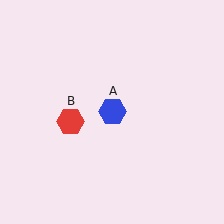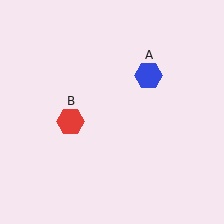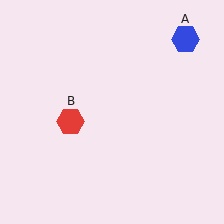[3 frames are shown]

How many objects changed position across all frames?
1 object changed position: blue hexagon (object A).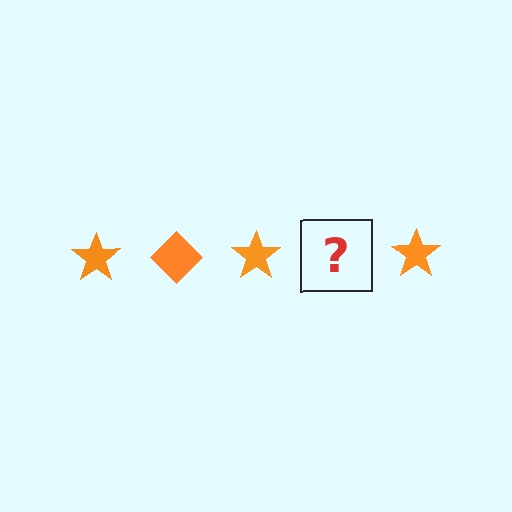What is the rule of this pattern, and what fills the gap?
The rule is that the pattern cycles through star, diamond shapes in orange. The gap should be filled with an orange diamond.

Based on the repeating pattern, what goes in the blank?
The blank should be an orange diamond.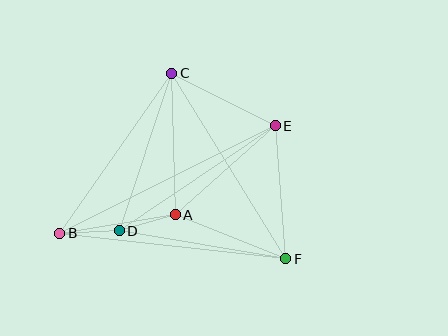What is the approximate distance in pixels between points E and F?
The distance between E and F is approximately 133 pixels.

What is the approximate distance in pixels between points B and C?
The distance between B and C is approximately 195 pixels.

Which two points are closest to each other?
Points A and D are closest to each other.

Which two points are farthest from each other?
Points B and E are farthest from each other.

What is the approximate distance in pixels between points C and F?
The distance between C and F is approximately 218 pixels.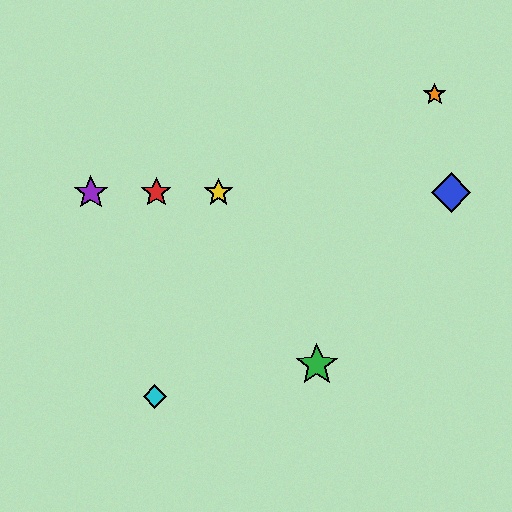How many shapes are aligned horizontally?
4 shapes (the red star, the blue diamond, the yellow star, the purple star) are aligned horizontally.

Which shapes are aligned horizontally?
The red star, the blue diamond, the yellow star, the purple star are aligned horizontally.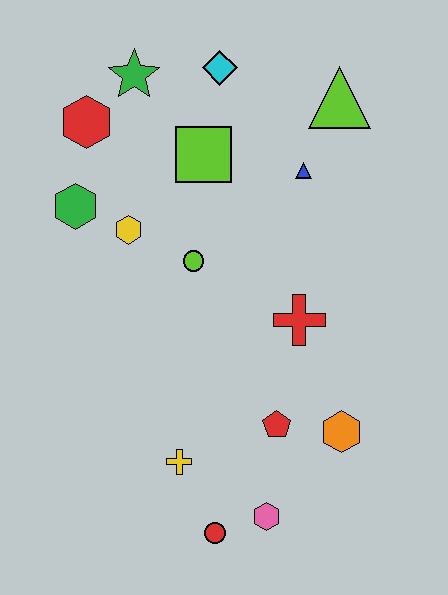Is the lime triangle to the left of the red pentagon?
No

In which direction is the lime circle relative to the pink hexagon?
The lime circle is above the pink hexagon.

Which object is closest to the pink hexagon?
The red circle is closest to the pink hexagon.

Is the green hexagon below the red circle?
No